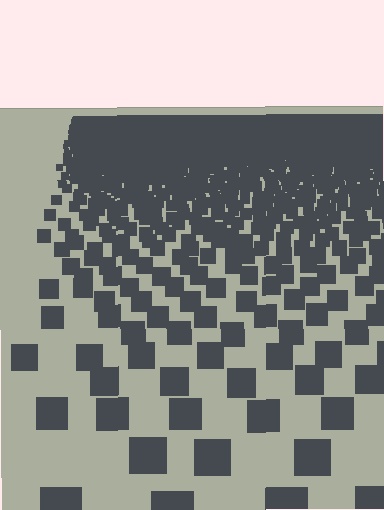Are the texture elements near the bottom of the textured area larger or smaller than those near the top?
Larger. Near the bottom, elements are closer to the viewer and appear at a bigger on-screen size.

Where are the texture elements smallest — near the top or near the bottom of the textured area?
Near the top.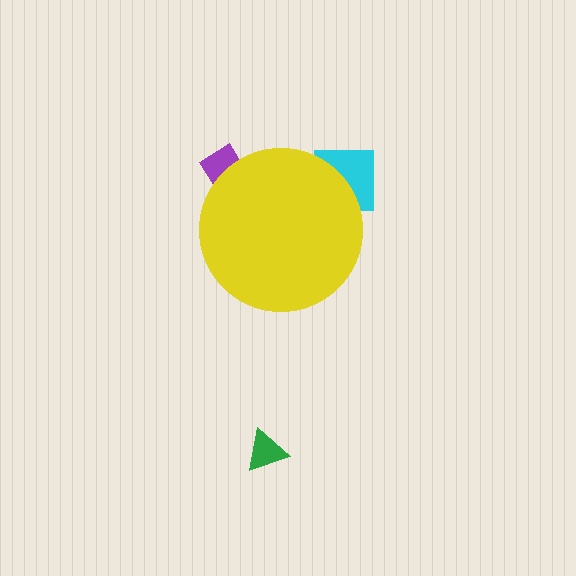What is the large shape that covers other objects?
A yellow circle.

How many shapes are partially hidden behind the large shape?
2 shapes are partially hidden.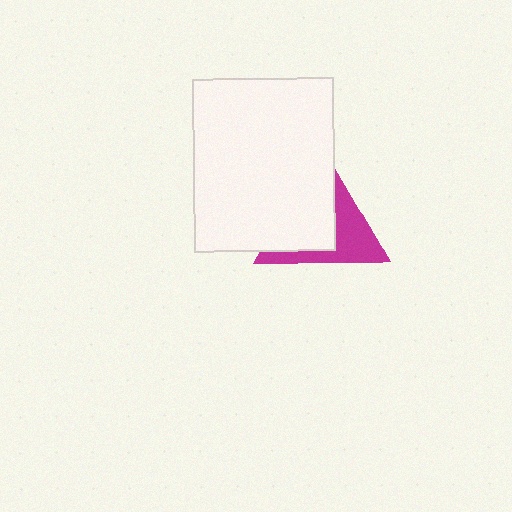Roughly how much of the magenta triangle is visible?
A small part of it is visible (roughly 44%).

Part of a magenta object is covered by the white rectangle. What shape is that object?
It is a triangle.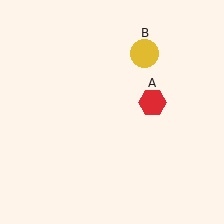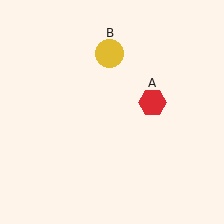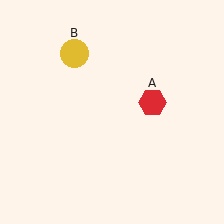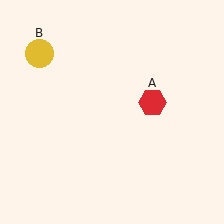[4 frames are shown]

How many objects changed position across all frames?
1 object changed position: yellow circle (object B).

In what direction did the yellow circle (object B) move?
The yellow circle (object B) moved left.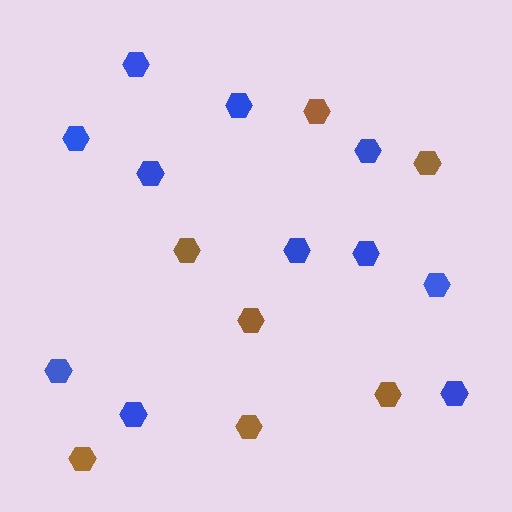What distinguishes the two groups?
There are 2 groups: one group of brown hexagons (7) and one group of blue hexagons (11).